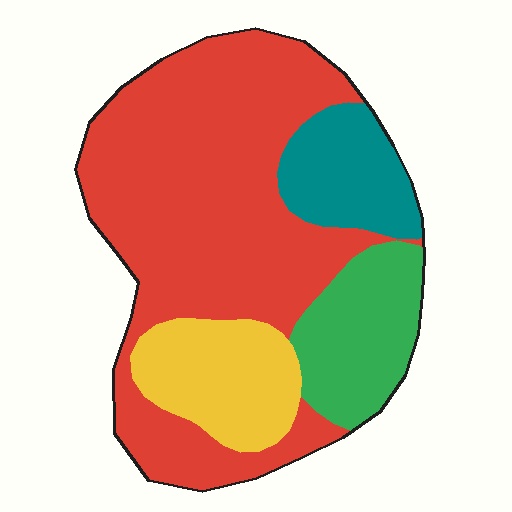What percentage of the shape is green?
Green takes up less than a quarter of the shape.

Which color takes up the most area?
Red, at roughly 60%.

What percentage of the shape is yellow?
Yellow takes up about one eighth (1/8) of the shape.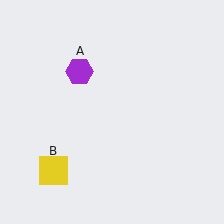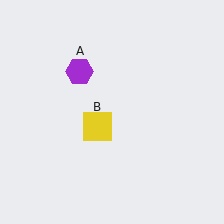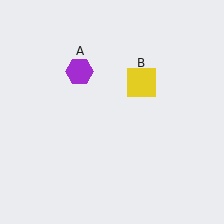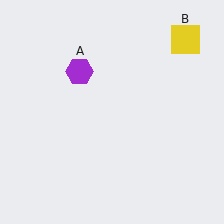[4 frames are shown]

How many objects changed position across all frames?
1 object changed position: yellow square (object B).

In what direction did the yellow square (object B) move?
The yellow square (object B) moved up and to the right.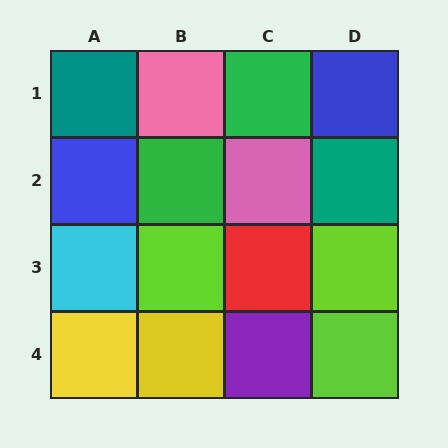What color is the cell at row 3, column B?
Lime.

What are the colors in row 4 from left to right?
Yellow, yellow, purple, lime.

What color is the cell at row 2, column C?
Pink.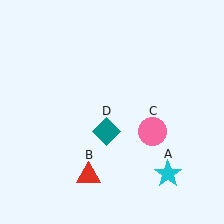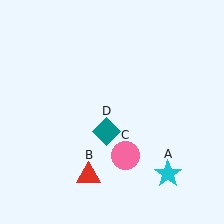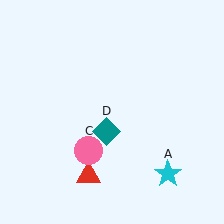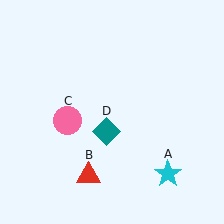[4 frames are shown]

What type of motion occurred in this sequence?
The pink circle (object C) rotated clockwise around the center of the scene.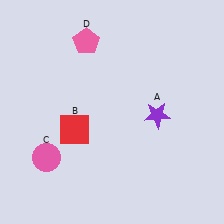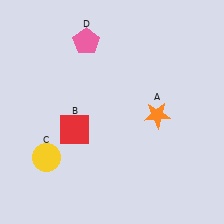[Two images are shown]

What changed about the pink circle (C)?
In Image 1, C is pink. In Image 2, it changed to yellow.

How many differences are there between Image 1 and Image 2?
There are 2 differences between the two images.